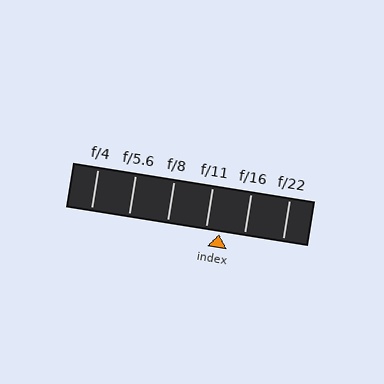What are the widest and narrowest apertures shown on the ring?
The widest aperture shown is f/4 and the narrowest is f/22.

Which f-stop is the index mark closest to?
The index mark is closest to f/11.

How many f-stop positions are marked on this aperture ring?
There are 6 f-stop positions marked.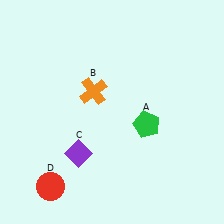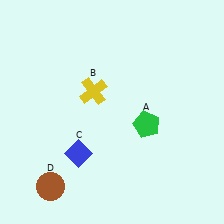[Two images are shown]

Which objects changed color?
B changed from orange to yellow. C changed from purple to blue. D changed from red to brown.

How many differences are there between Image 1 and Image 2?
There are 3 differences between the two images.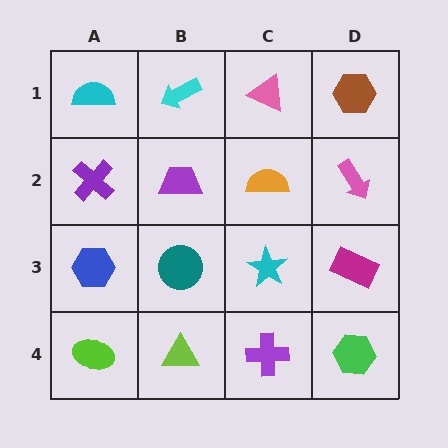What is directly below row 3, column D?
A green hexagon.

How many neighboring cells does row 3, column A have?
3.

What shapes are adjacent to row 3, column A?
A purple cross (row 2, column A), a lime ellipse (row 4, column A), a teal circle (row 3, column B).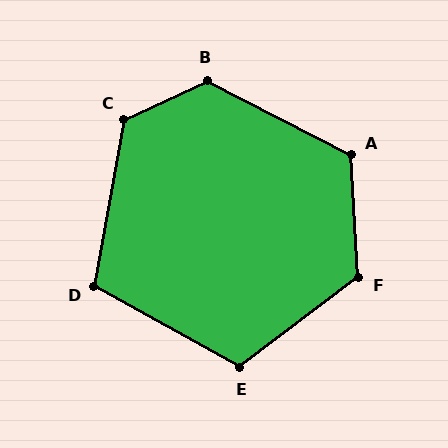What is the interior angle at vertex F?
Approximately 124 degrees (obtuse).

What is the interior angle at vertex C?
Approximately 126 degrees (obtuse).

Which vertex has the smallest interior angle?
D, at approximately 109 degrees.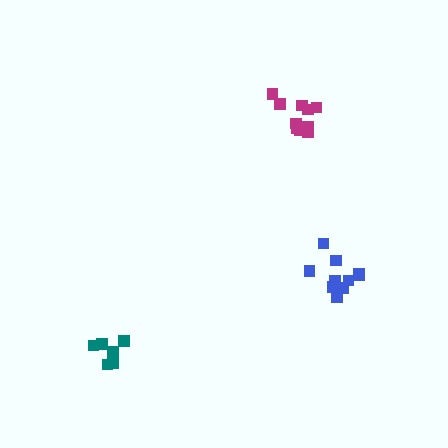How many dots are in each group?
Group 1: 10 dots, Group 2: 10 dots, Group 3: 6 dots (26 total).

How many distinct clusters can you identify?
There are 3 distinct clusters.